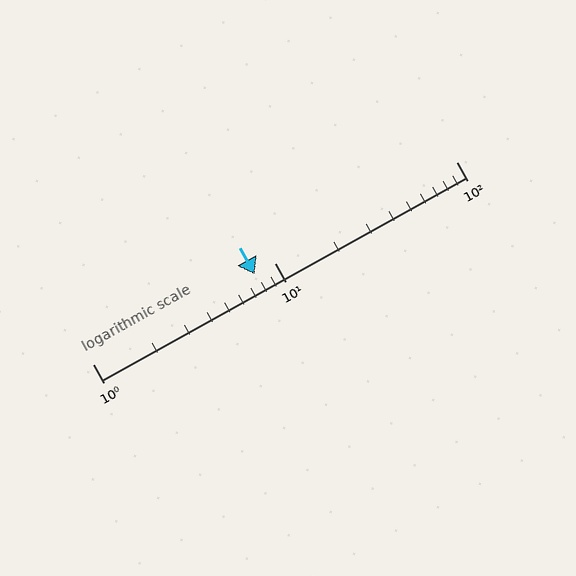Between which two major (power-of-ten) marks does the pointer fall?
The pointer is between 1 and 10.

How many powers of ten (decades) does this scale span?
The scale spans 2 decades, from 1 to 100.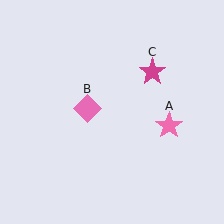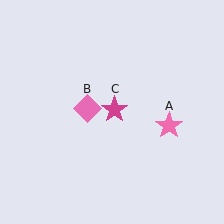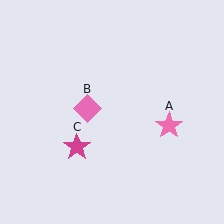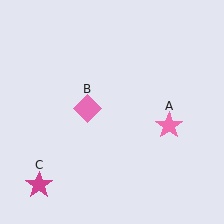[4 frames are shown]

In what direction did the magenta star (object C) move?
The magenta star (object C) moved down and to the left.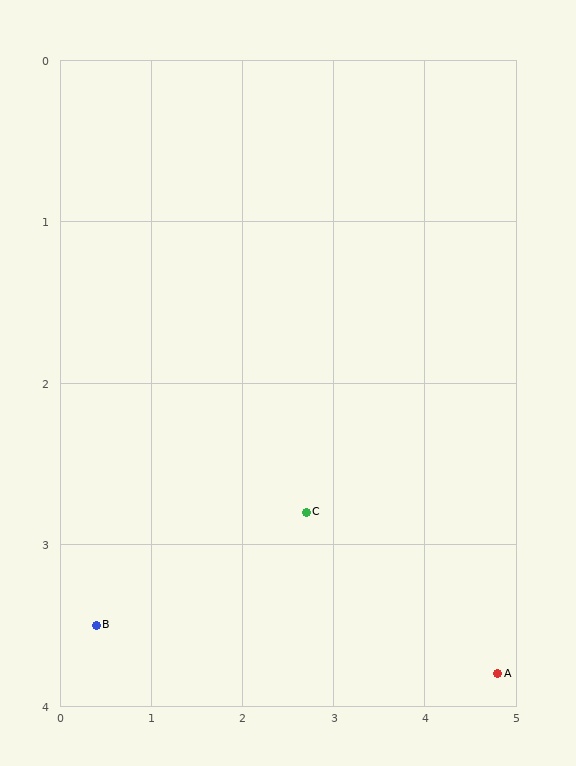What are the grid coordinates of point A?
Point A is at approximately (4.8, 3.8).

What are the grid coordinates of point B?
Point B is at approximately (0.4, 3.5).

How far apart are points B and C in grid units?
Points B and C are about 2.4 grid units apart.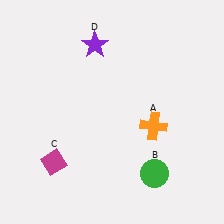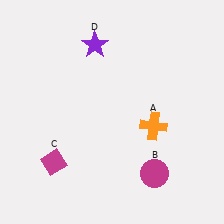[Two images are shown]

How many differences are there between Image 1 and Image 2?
There is 1 difference between the two images.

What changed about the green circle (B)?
In Image 1, B is green. In Image 2, it changed to magenta.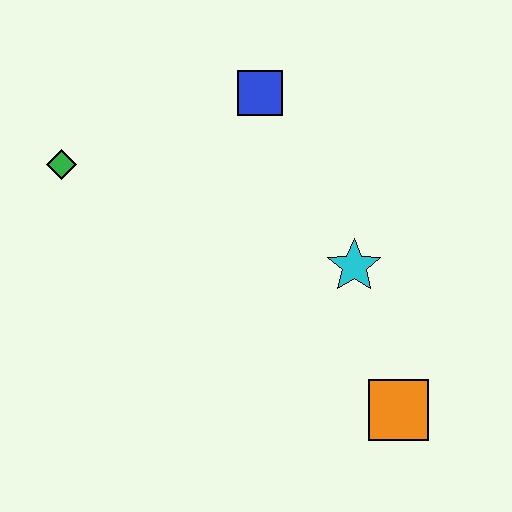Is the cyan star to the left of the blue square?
No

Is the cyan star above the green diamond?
No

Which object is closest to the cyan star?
The orange square is closest to the cyan star.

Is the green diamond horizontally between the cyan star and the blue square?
No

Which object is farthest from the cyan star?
The green diamond is farthest from the cyan star.